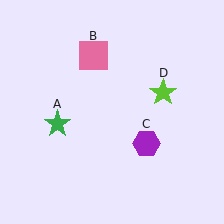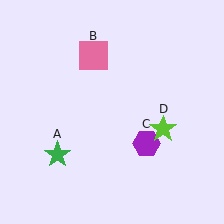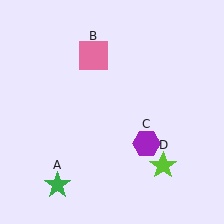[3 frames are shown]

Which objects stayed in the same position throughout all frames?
Pink square (object B) and purple hexagon (object C) remained stationary.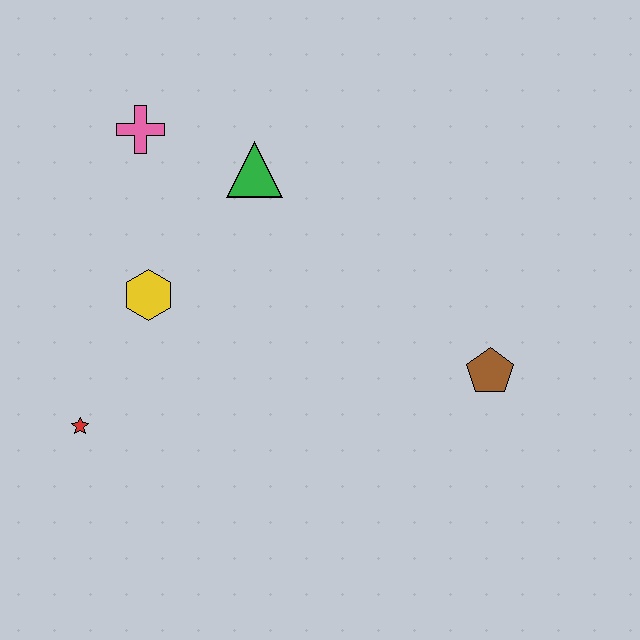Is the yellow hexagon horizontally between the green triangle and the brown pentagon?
No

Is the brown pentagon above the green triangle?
No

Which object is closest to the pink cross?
The green triangle is closest to the pink cross.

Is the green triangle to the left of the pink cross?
No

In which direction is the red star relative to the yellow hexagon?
The red star is below the yellow hexagon.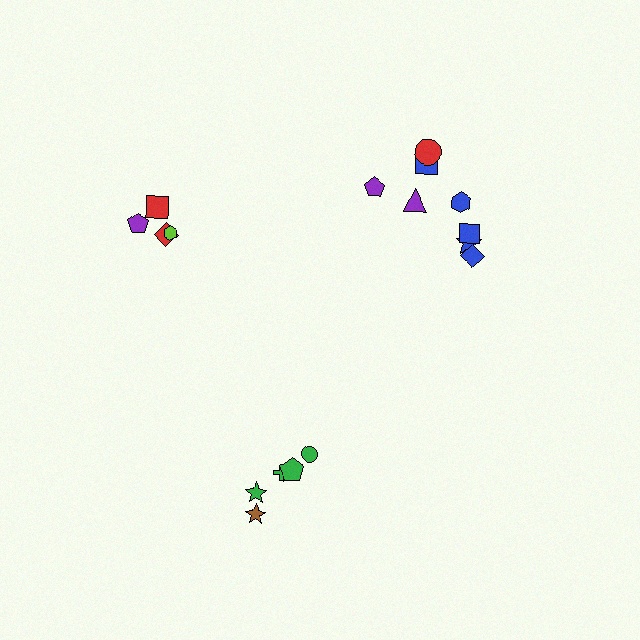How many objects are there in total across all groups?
There are 17 objects.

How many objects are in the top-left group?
There are 4 objects.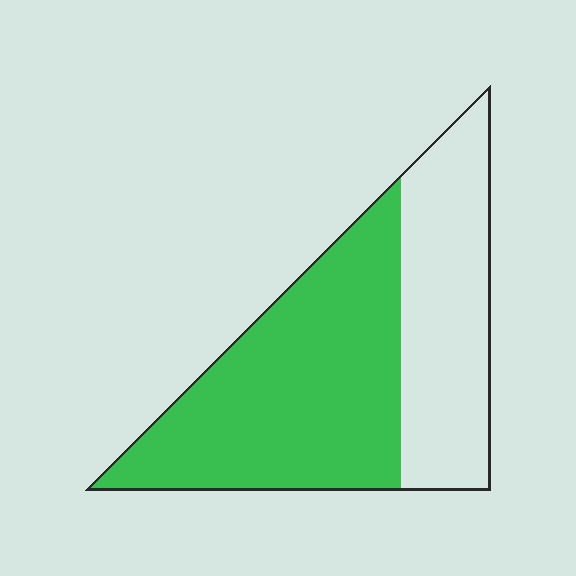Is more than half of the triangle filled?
Yes.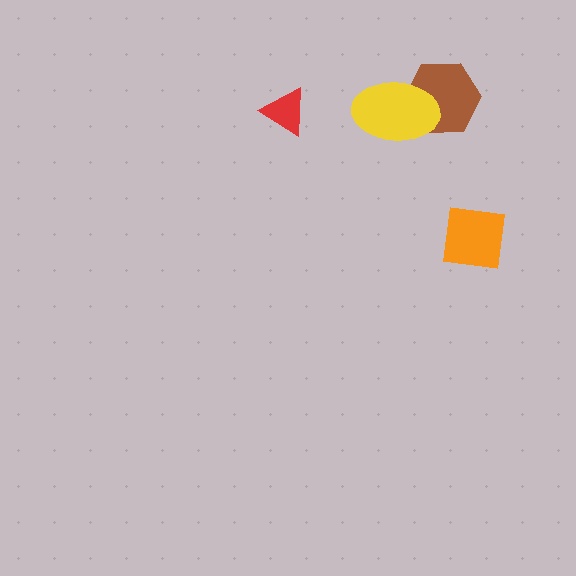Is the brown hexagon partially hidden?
Yes, it is partially covered by another shape.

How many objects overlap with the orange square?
0 objects overlap with the orange square.